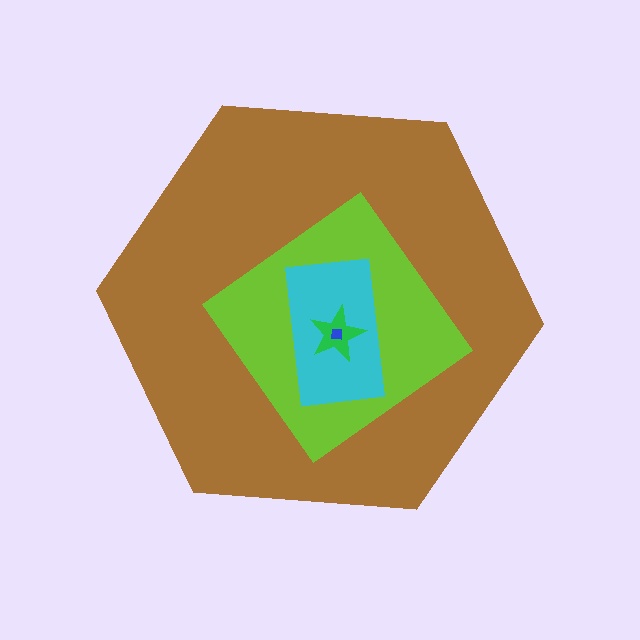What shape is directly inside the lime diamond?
The cyan rectangle.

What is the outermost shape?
The brown hexagon.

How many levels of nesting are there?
5.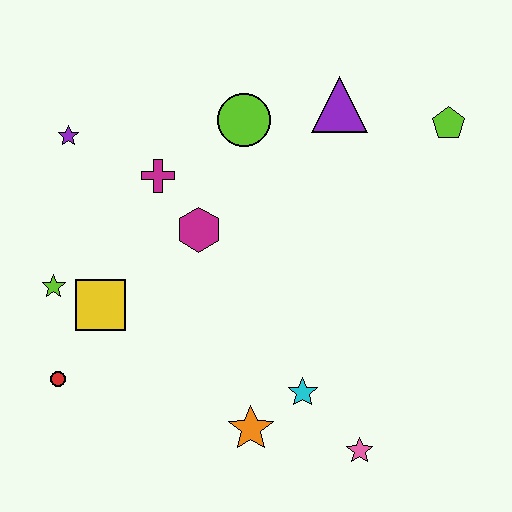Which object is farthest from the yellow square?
The lime pentagon is farthest from the yellow square.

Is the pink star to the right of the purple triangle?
Yes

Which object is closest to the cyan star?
The orange star is closest to the cyan star.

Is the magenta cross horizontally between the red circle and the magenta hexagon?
Yes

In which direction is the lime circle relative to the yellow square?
The lime circle is above the yellow square.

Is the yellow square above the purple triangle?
No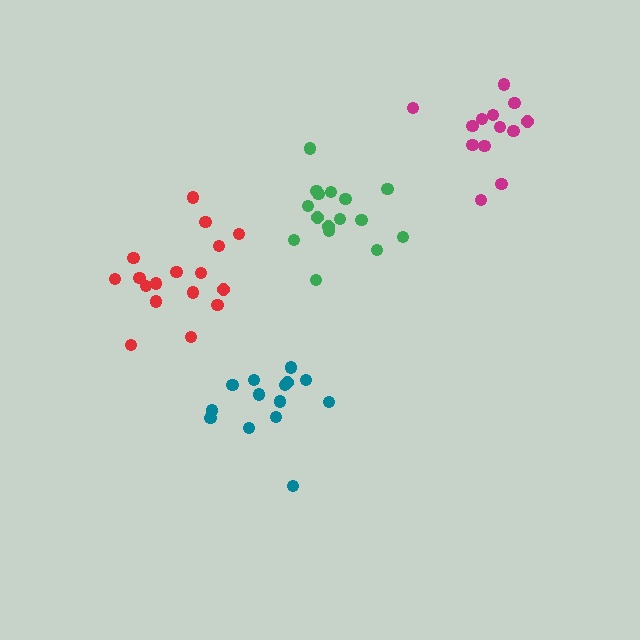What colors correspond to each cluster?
The clusters are colored: green, teal, magenta, red.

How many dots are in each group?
Group 1: 16 dots, Group 2: 14 dots, Group 3: 13 dots, Group 4: 17 dots (60 total).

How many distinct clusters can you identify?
There are 4 distinct clusters.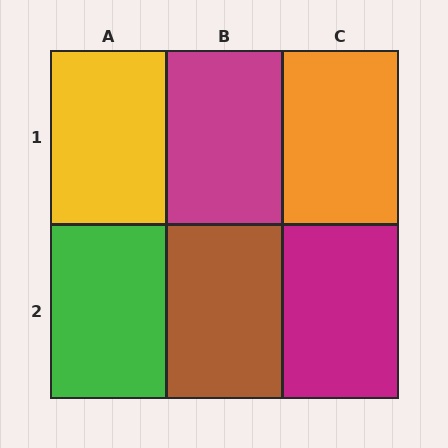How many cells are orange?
1 cell is orange.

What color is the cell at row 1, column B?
Magenta.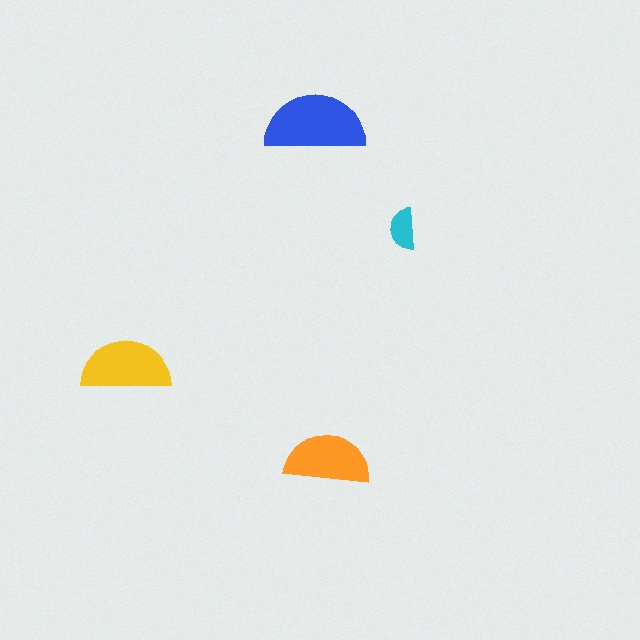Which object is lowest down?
The orange semicircle is bottommost.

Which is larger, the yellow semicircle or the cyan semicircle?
The yellow one.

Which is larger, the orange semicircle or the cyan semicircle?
The orange one.